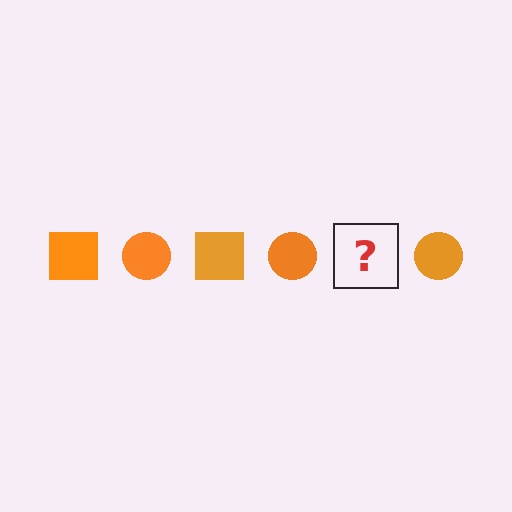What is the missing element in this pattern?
The missing element is an orange square.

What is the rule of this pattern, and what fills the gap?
The rule is that the pattern cycles through square, circle shapes in orange. The gap should be filled with an orange square.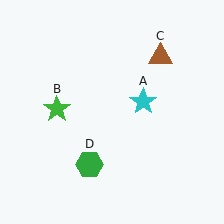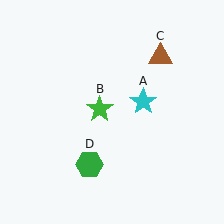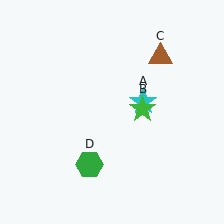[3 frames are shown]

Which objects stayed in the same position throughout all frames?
Cyan star (object A) and brown triangle (object C) and green hexagon (object D) remained stationary.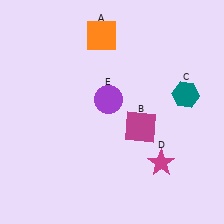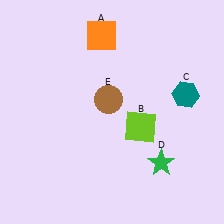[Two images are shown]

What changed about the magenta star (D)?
In Image 1, D is magenta. In Image 2, it changed to green.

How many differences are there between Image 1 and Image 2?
There are 3 differences between the two images.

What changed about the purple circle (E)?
In Image 1, E is purple. In Image 2, it changed to brown.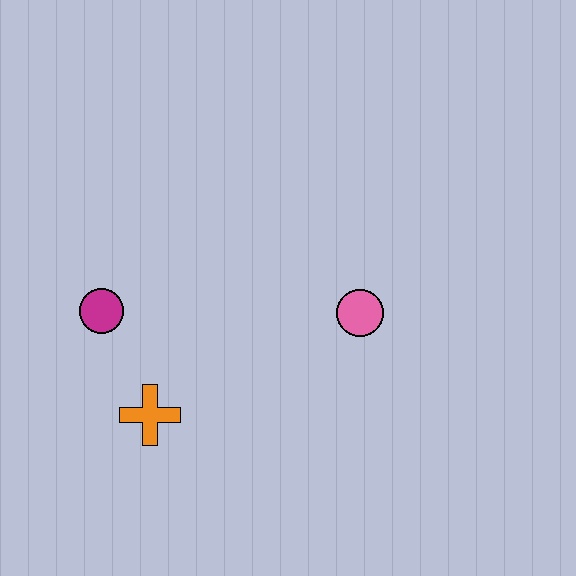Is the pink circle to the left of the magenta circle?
No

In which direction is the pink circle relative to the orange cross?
The pink circle is to the right of the orange cross.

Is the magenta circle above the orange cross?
Yes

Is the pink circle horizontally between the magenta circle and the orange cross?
No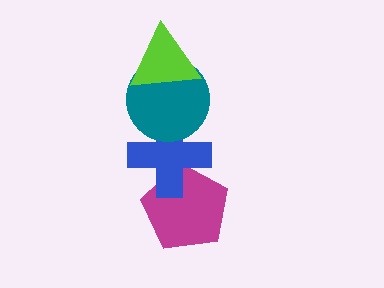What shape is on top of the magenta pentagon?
The blue cross is on top of the magenta pentagon.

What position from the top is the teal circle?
The teal circle is 2nd from the top.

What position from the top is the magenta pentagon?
The magenta pentagon is 4th from the top.